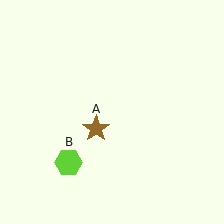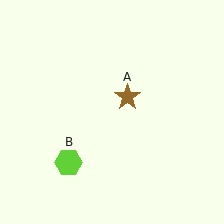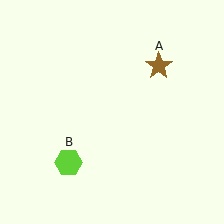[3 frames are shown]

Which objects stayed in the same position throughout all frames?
Lime hexagon (object B) remained stationary.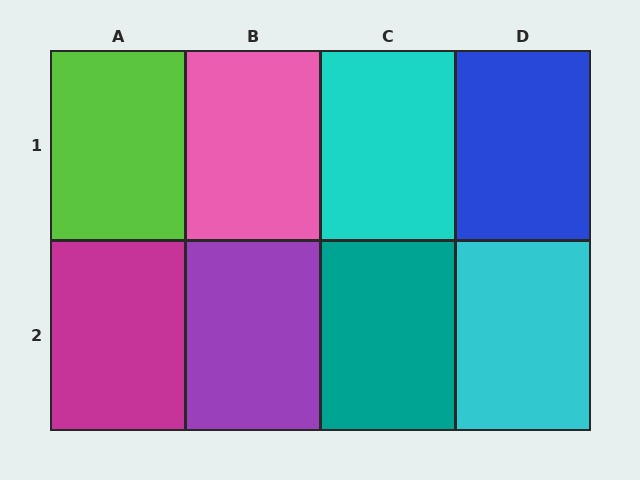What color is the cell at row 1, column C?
Cyan.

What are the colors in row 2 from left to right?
Magenta, purple, teal, cyan.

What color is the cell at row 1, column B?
Pink.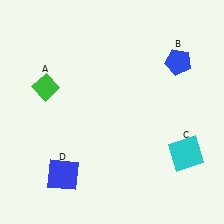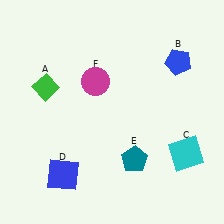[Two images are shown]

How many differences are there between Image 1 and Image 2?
There are 2 differences between the two images.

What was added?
A teal pentagon (E), a magenta circle (F) were added in Image 2.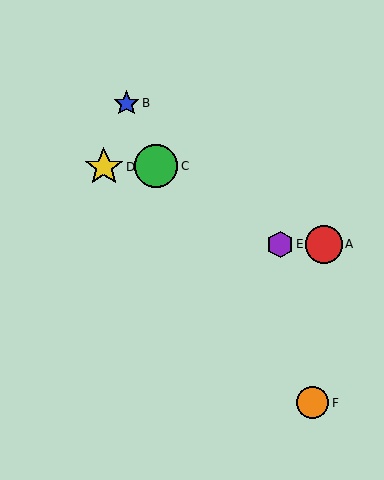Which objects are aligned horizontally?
Objects A, E are aligned horizontally.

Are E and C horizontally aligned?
No, E is at y≈245 and C is at y≈166.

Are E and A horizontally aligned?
Yes, both are at y≈245.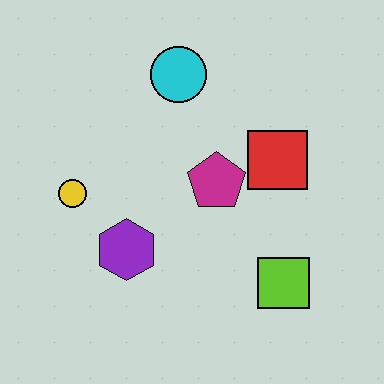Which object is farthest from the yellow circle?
The lime square is farthest from the yellow circle.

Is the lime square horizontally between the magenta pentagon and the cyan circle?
No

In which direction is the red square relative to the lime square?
The red square is above the lime square.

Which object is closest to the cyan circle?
The magenta pentagon is closest to the cyan circle.